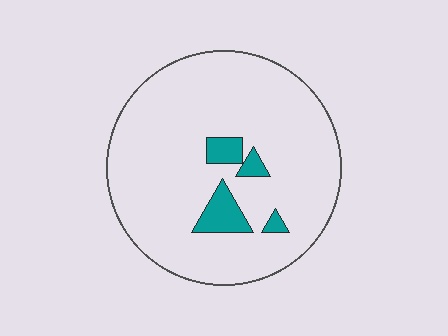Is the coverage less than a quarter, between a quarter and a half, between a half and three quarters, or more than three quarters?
Less than a quarter.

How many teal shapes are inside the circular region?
4.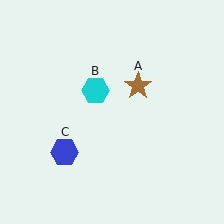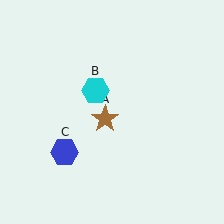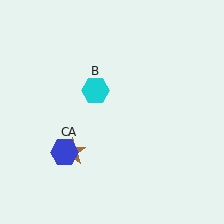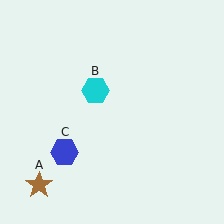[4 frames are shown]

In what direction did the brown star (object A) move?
The brown star (object A) moved down and to the left.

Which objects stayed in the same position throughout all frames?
Cyan hexagon (object B) and blue hexagon (object C) remained stationary.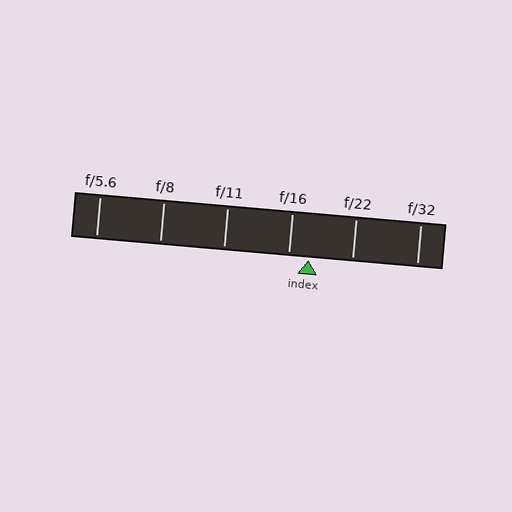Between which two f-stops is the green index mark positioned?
The index mark is between f/16 and f/22.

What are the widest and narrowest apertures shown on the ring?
The widest aperture shown is f/5.6 and the narrowest is f/32.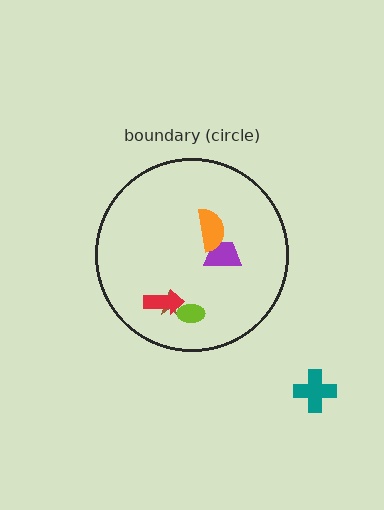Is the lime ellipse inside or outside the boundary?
Inside.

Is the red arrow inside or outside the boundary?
Inside.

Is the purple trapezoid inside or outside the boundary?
Inside.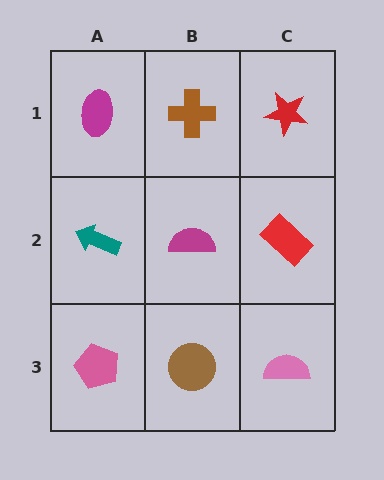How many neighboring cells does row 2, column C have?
3.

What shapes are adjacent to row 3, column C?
A red rectangle (row 2, column C), a brown circle (row 3, column B).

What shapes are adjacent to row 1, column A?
A teal arrow (row 2, column A), a brown cross (row 1, column B).